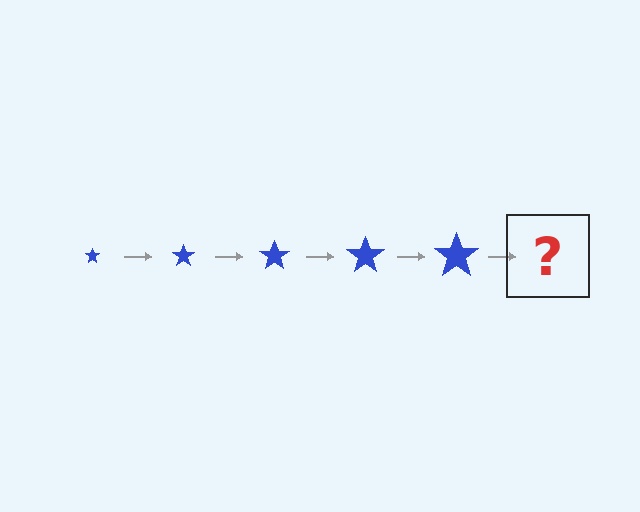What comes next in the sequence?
The next element should be a blue star, larger than the previous one.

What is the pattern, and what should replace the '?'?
The pattern is that the star gets progressively larger each step. The '?' should be a blue star, larger than the previous one.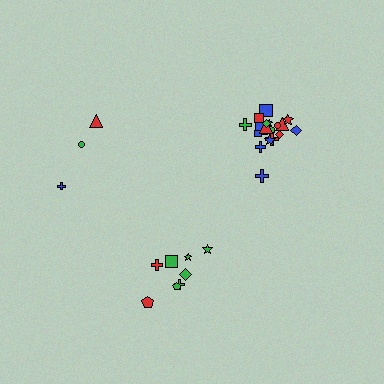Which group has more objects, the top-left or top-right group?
The top-right group.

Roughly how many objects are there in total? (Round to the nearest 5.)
Roughly 30 objects in total.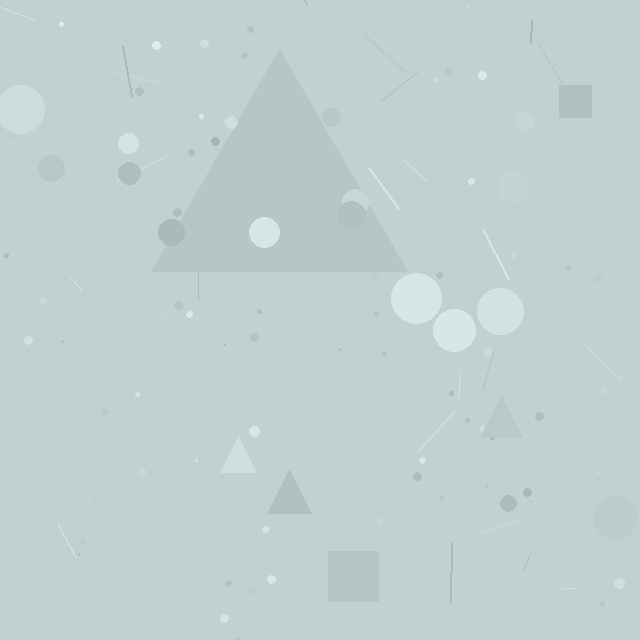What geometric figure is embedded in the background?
A triangle is embedded in the background.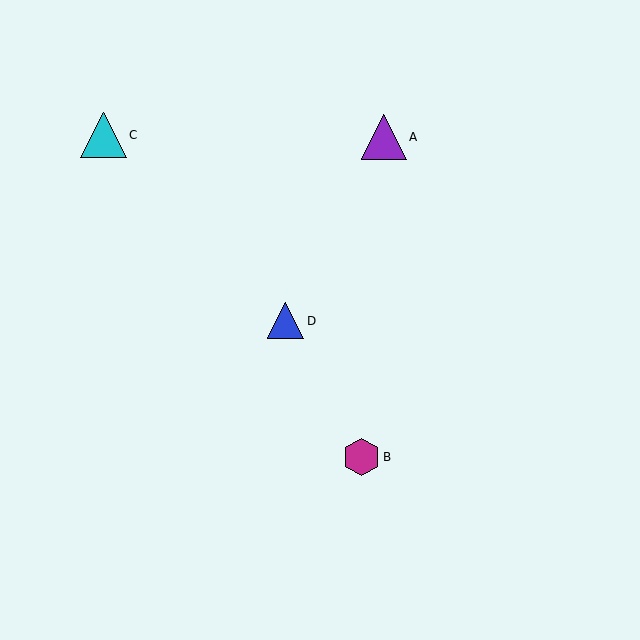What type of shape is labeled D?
Shape D is a blue triangle.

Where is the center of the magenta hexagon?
The center of the magenta hexagon is at (361, 457).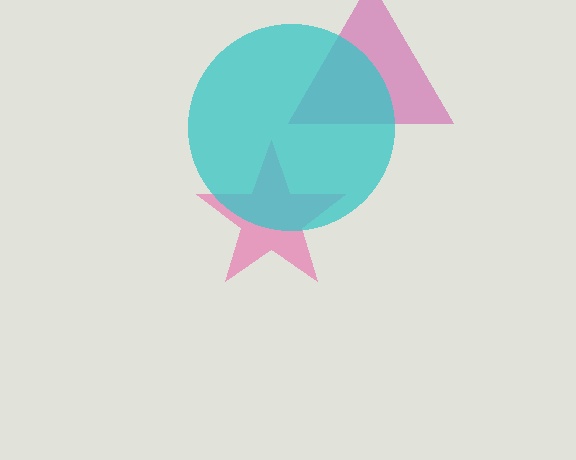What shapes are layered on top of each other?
The layered shapes are: a pink star, a magenta triangle, a cyan circle.